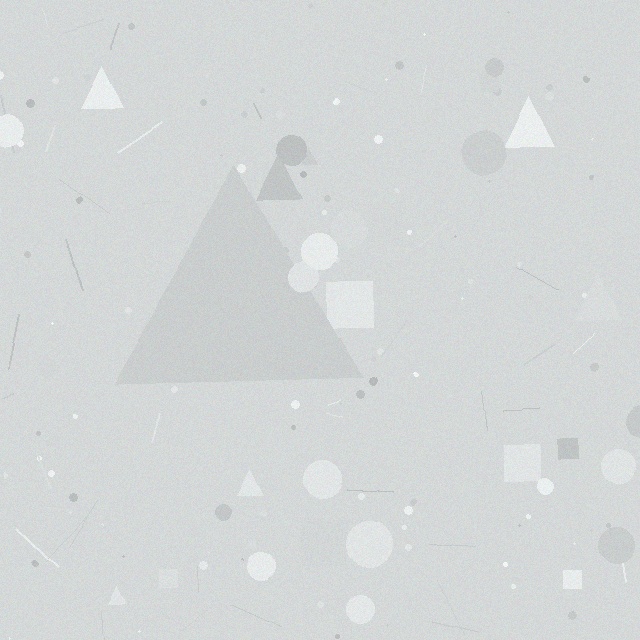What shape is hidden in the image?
A triangle is hidden in the image.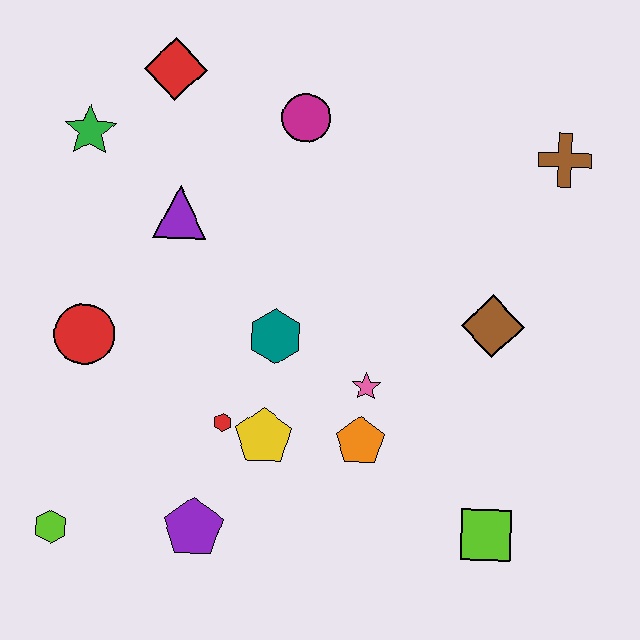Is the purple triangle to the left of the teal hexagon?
Yes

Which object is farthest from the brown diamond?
The lime hexagon is farthest from the brown diamond.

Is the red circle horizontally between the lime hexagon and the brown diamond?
Yes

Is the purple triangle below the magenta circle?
Yes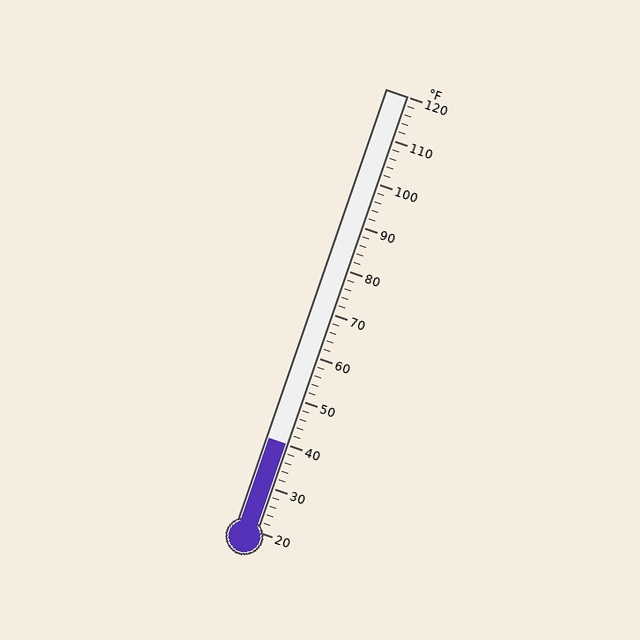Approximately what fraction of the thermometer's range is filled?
The thermometer is filled to approximately 20% of its range.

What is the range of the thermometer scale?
The thermometer scale ranges from 20°F to 120°F.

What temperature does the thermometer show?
The thermometer shows approximately 40°F.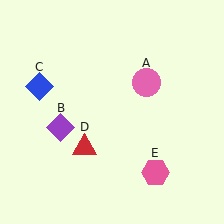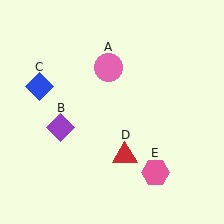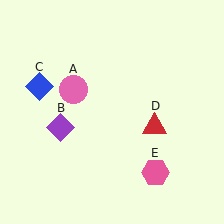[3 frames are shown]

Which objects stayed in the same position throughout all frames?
Purple diamond (object B) and blue diamond (object C) and pink hexagon (object E) remained stationary.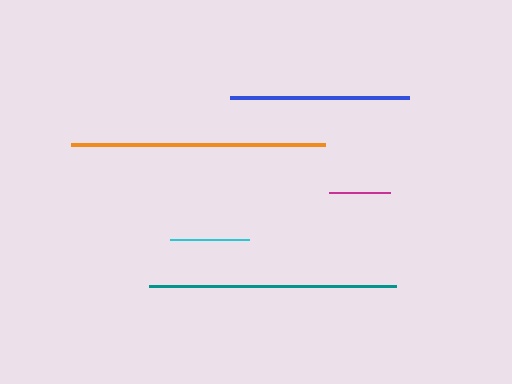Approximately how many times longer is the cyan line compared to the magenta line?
The cyan line is approximately 1.3 times the length of the magenta line.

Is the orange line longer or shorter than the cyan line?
The orange line is longer than the cyan line.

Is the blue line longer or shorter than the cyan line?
The blue line is longer than the cyan line.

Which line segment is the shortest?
The magenta line is the shortest at approximately 61 pixels.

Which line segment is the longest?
The orange line is the longest at approximately 254 pixels.